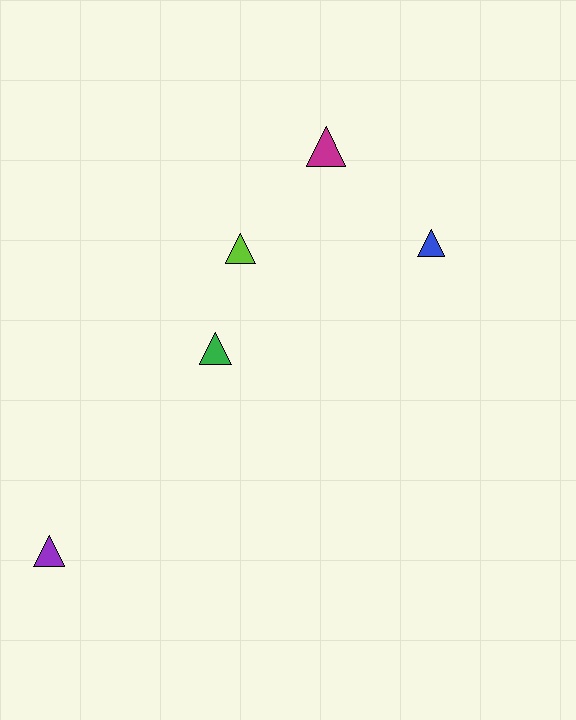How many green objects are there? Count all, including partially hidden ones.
There is 1 green object.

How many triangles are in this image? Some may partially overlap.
There are 5 triangles.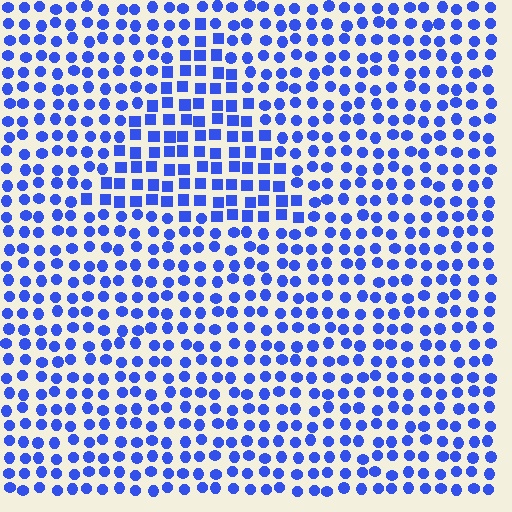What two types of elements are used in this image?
The image uses squares inside the triangle region and circles outside it.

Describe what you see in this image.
The image is filled with small blue elements arranged in a uniform grid. A triangle-shaped region contains squares, while the surrounding area contains circles. The boundary is defined purely by the change in element shape.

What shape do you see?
I see a triangle.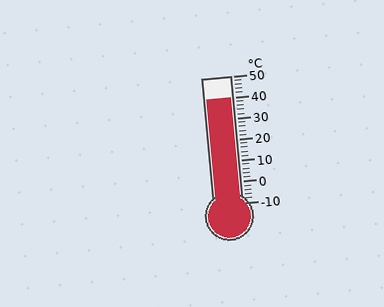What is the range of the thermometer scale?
The thermometer scale ranges from -10°C to 50°C.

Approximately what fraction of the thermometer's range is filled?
The thermometer is filled to approximately 85% of its range.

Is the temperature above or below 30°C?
The temperature is above 30°C.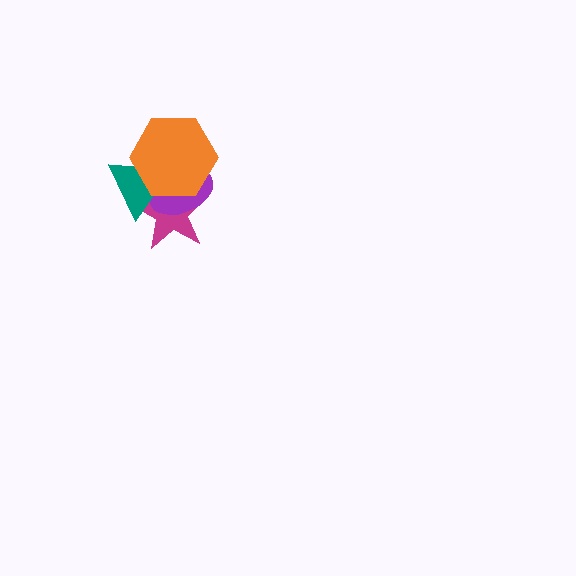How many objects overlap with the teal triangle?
3 objects overlap with the teal triangle.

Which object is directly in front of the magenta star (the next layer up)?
The purple ellipse is directly in front of the magenta star.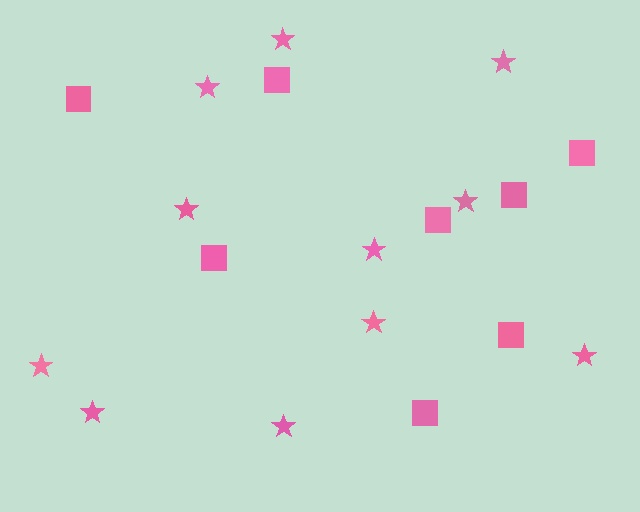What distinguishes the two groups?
There are 2 groups: one group of stars (11) and one group of squares (8).